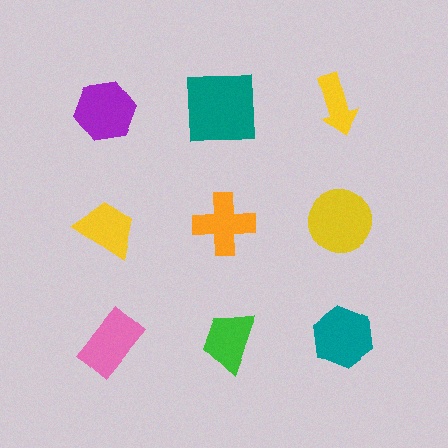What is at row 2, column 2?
An orange cross.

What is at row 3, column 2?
A green trapezoid.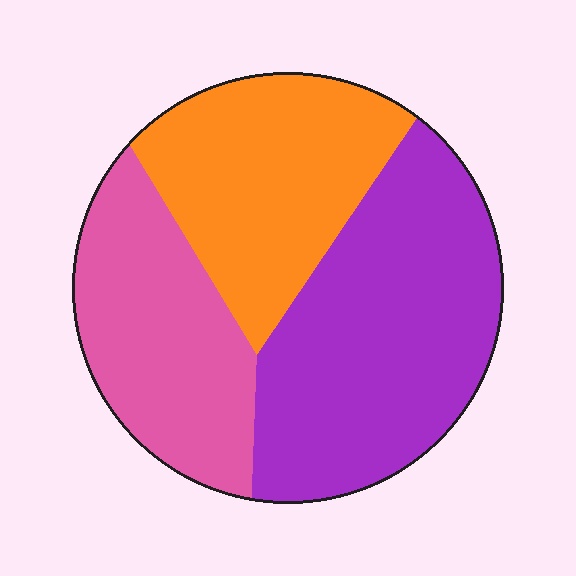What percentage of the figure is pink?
Pink covers 27% of the figure.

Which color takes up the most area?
Purple, at roughly 45%.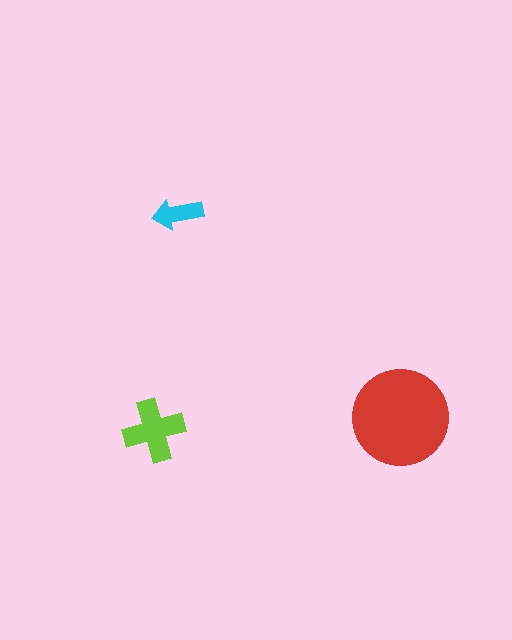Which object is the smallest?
The cyan arrow.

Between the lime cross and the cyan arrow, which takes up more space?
The lime cross.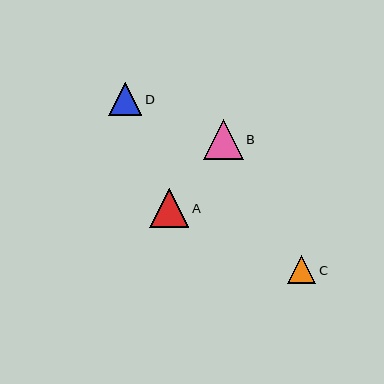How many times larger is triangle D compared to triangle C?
Triangle D is approximately 1.2 times the size of triangle C.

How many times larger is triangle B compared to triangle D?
Triangle B is approximately 1.2 times the size of triangle D.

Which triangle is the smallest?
Triangle C is the smallest with a size of approximately 28 pixels.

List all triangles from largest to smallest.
From largest to smallest: B, A, D, C.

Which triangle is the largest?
Triangle B is the largest with a size of approximately 40 pixels.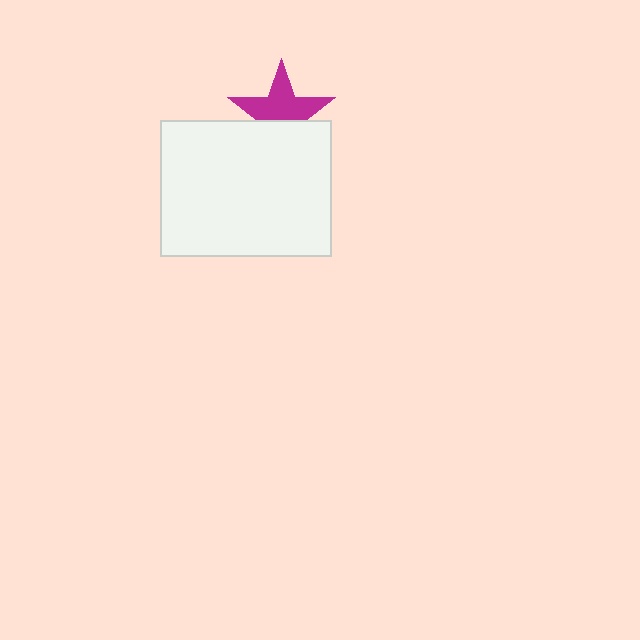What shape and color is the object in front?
The object in front is a white rectangle.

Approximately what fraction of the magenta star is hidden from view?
Roughly 40% of the magenta star is hidden behind the white rectangle.